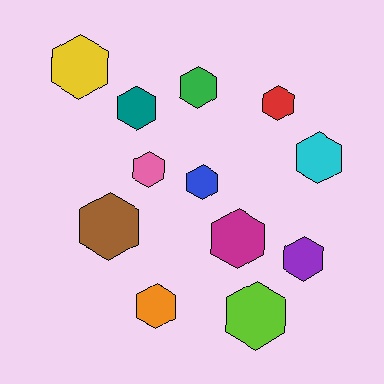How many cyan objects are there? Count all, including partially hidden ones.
There is 1 cyan object.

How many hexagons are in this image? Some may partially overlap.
There are 12 hexagons.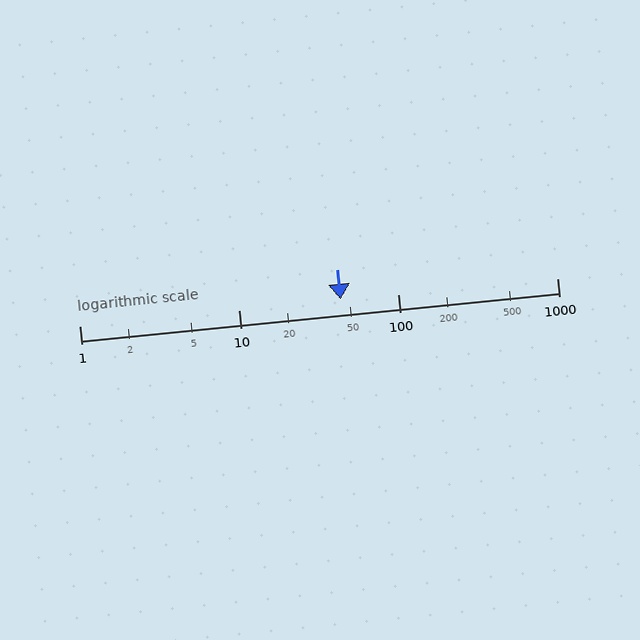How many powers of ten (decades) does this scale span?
The scale spans 3 decades, from 1 to 1000.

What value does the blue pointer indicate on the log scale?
The pointer indicates approximately 44.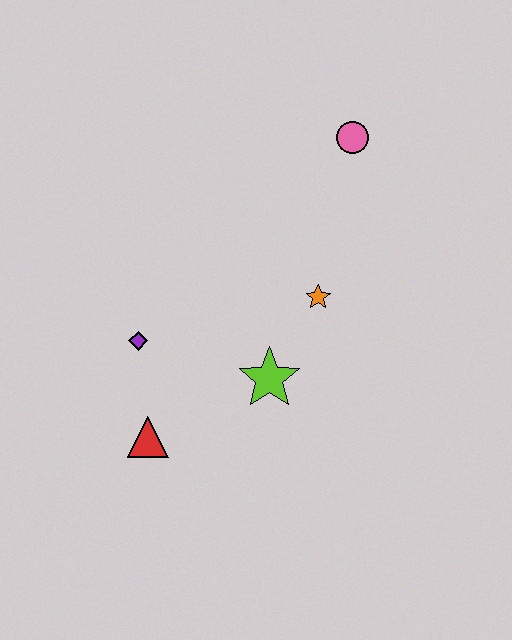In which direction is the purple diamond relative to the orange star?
The purple diamond is to the left of the orange star.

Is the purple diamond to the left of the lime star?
Yes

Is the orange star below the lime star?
No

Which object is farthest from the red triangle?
The pink circle is farthest from the red triangle.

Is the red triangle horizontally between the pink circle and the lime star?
No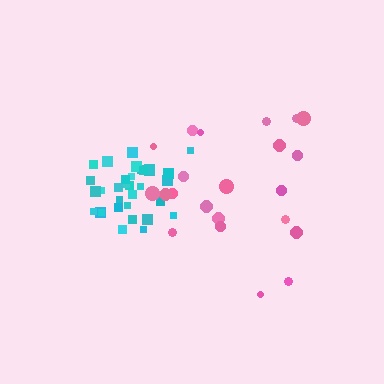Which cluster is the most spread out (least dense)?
Pink.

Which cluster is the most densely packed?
Cyan.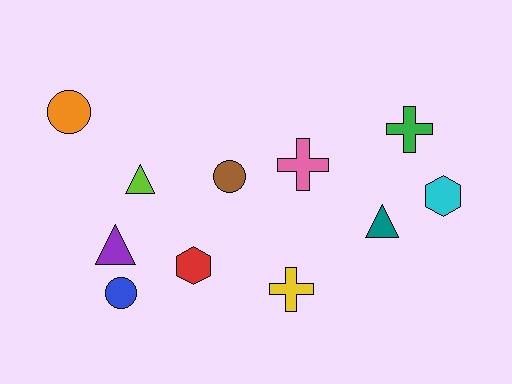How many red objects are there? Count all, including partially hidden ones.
There is 1 red object.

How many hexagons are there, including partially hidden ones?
There are 2 hexagons.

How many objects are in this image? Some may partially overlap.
There are 11 objects.